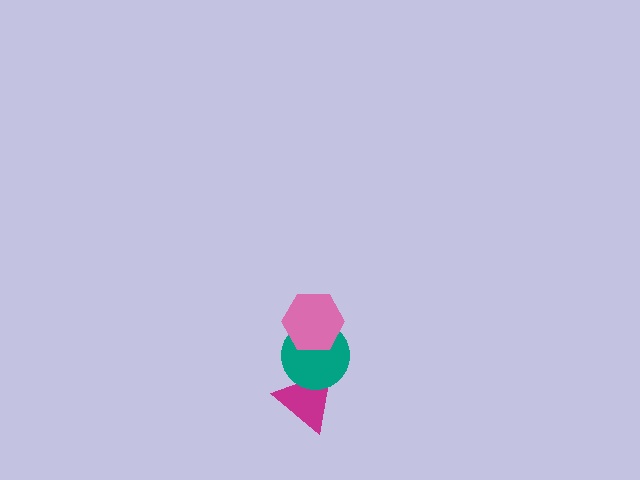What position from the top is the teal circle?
The teal circle is 2nd from the top.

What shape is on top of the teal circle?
The pink hexagon is on top of the teal circle.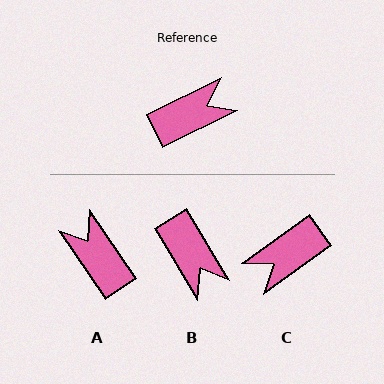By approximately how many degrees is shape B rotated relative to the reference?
Approximately 85 degrees clockwise.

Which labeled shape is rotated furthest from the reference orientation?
C, about 170 degrees away.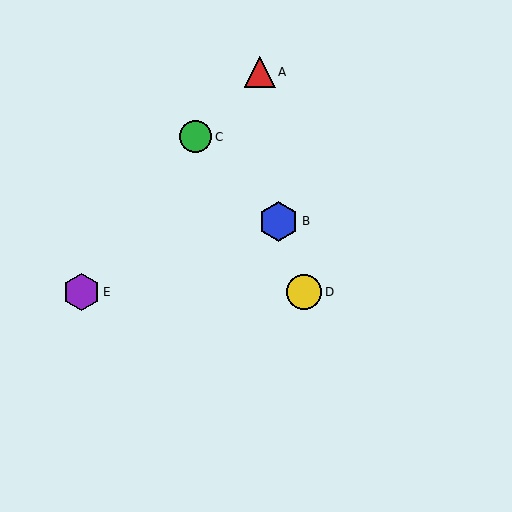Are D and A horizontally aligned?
No, D is at y≈292 and A is at y≈72.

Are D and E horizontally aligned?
Yes, both are at y≈292.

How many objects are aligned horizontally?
2 objects (D, E) are aligned horizontally.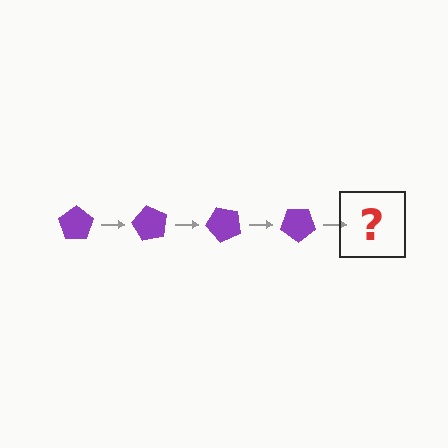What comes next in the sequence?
The next element should be a purple pentagon rotated 240 degrees.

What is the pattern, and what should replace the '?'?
The pattern is that the pentagon rotates 60 degrees each step. The '?' should be a purple pentagon rotated 240 degrees.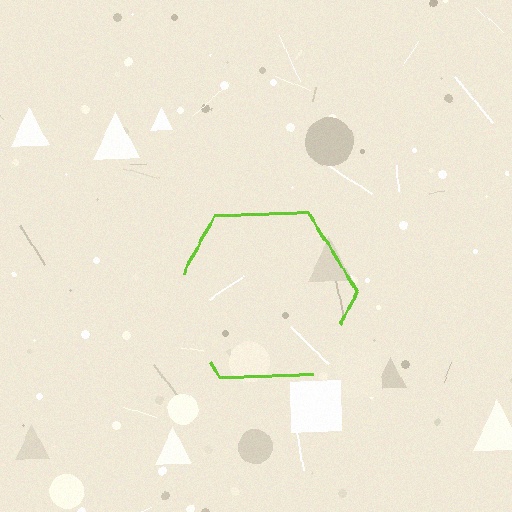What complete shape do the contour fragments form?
The contour fragments form a hexagon.